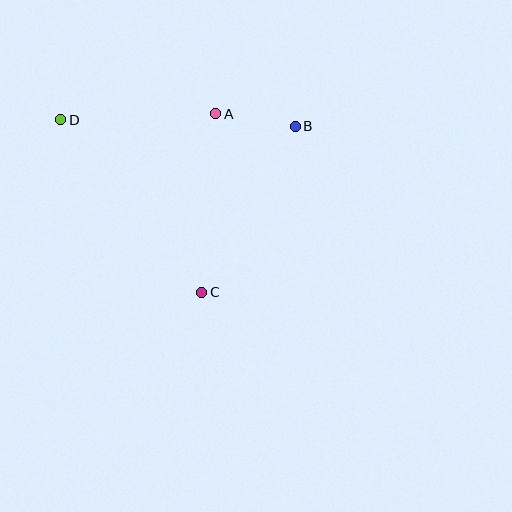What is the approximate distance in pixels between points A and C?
The distance between A and C is approximately 179 pixels.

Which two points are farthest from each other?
Points B and D are farthest from each other.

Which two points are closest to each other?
Points A and B are closest to each other.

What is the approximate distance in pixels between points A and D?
The distance between A and D is approximately 155 pixels.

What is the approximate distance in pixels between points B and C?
The distance between B and C is approximately 191 pixels.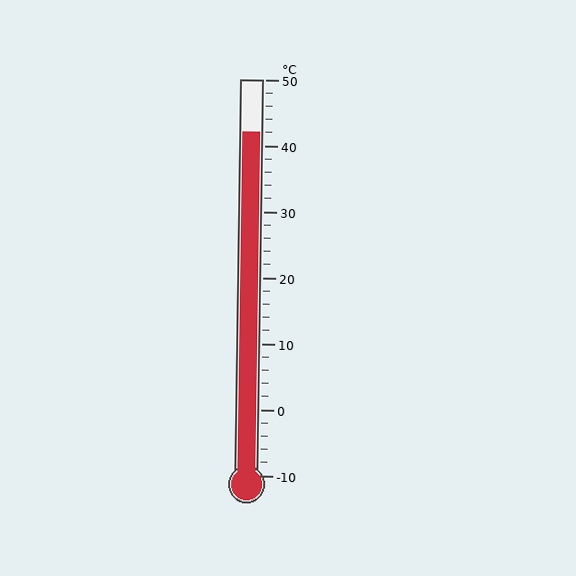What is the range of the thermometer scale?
The thermometer scale ranges from -10°C to 50°C.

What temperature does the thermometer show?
The thermometer shows approximately 42°C.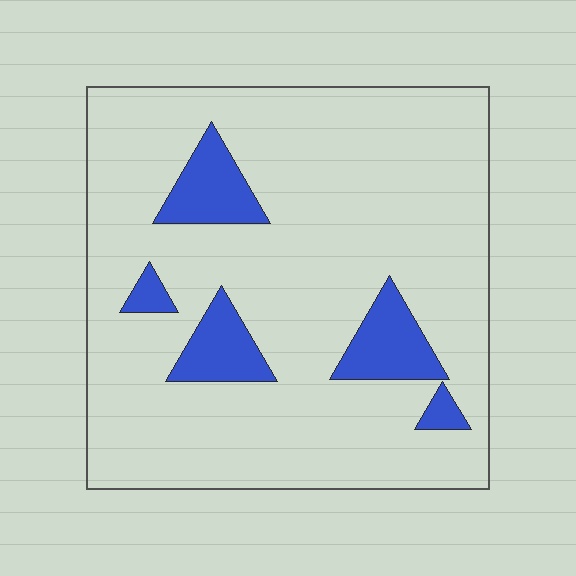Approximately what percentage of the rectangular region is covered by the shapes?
Approximately 15%.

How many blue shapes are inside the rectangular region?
5.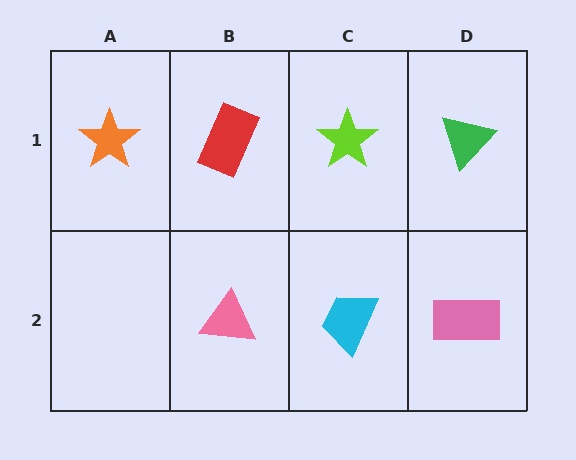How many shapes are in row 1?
4 shapes.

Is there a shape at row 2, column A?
No, that cell is empty.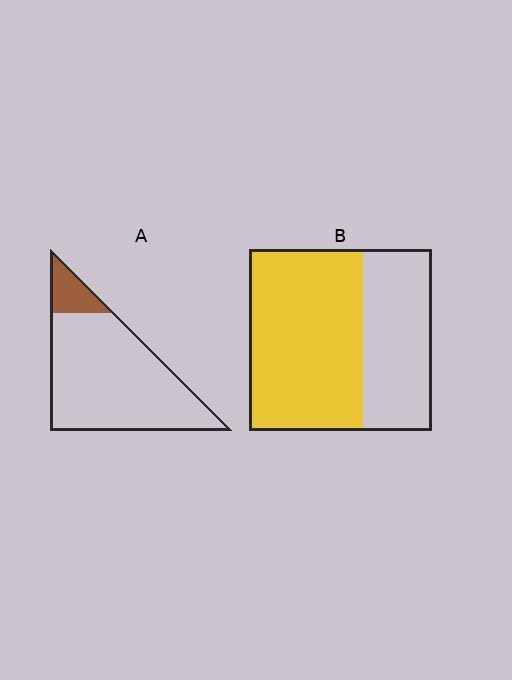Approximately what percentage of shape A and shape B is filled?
A is approximately 10% and B is approximately 60%.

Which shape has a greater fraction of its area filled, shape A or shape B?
Shape B.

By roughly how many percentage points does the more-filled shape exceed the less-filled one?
By roughly 50 percentage points (B over A).